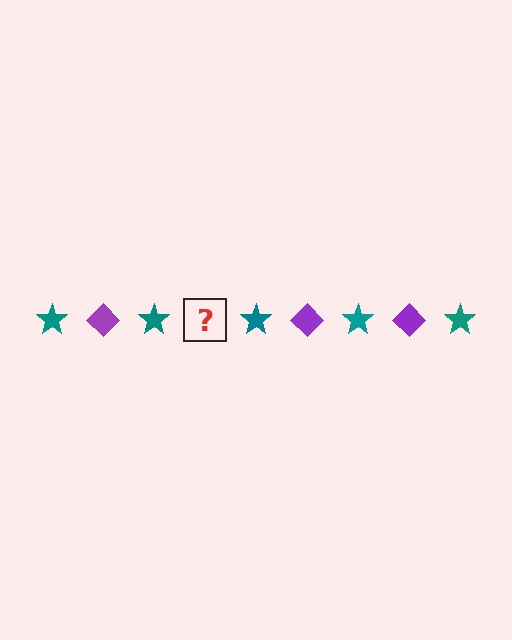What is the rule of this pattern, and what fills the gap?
The rule is that the pattern alternates between teal star and purple diamond. The gap should be filled with a purple diamond.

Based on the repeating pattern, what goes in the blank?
The blank should be a purple diamond.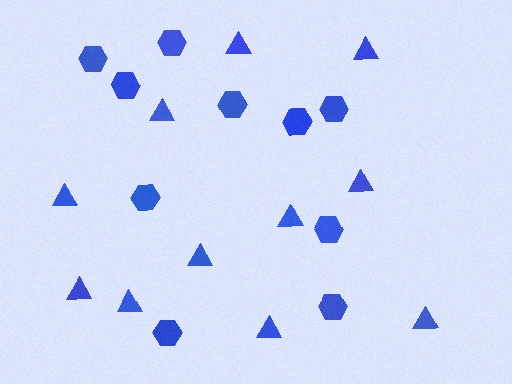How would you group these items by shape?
There are 2 groups: one group of triangles (11) and one group of hexagons (10).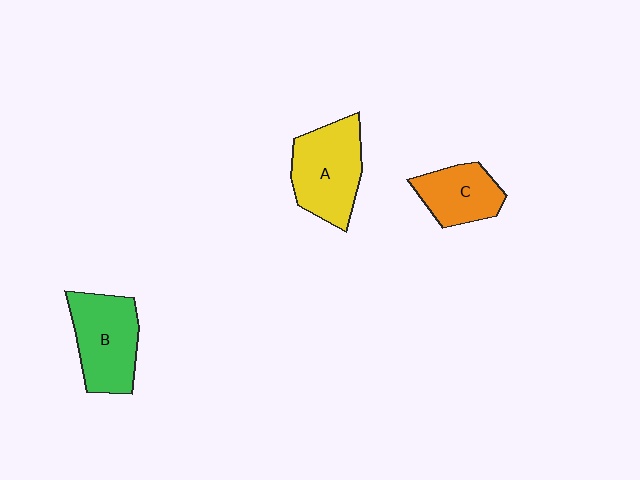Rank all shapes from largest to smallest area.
From largest to smallest: A (yellow), B (green), C (orange).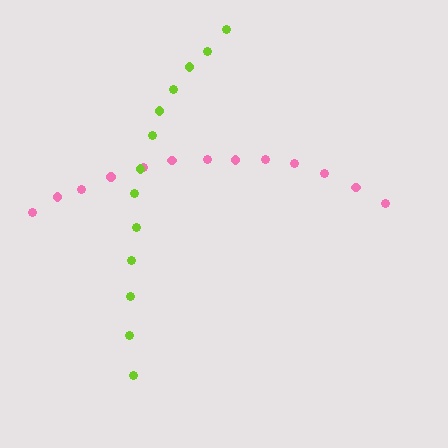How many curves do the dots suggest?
There are 2 distinct paths.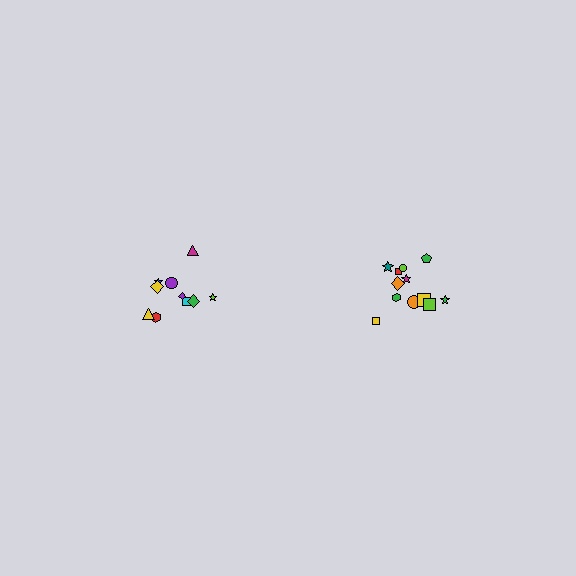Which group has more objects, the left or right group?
The right group.